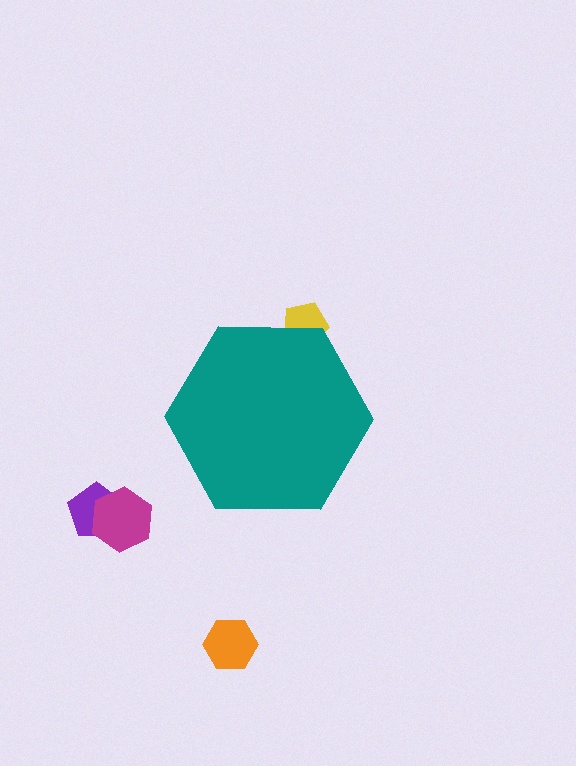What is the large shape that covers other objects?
A teal hexagon.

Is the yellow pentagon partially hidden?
Yes, the yellow pentagon is partially hidden behind the teal hexagon.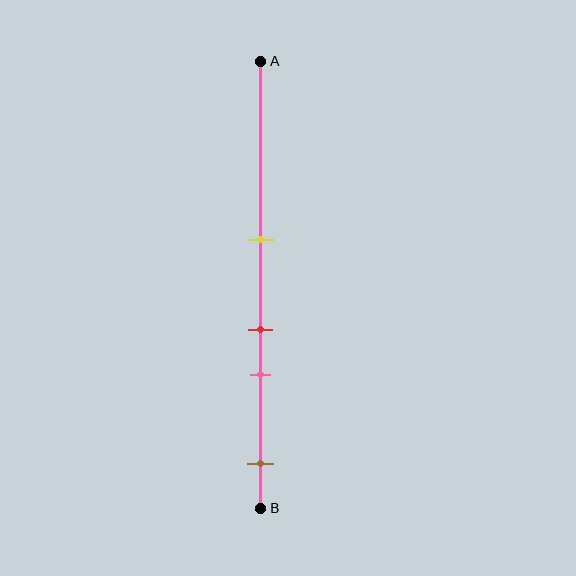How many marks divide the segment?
There are 4 marks dividing the segment.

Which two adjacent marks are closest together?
The red and pink marks are the closest adjacent pair.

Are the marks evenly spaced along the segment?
No, the marks are not evenly spaced.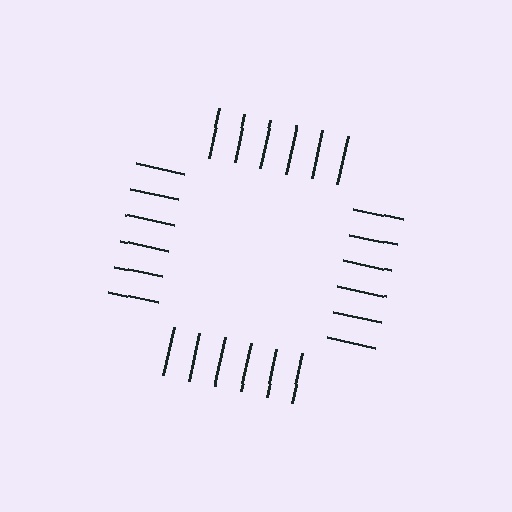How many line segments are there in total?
24 — 6 along each of the 4 edges.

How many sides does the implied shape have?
4 sides — the line-ends trace a square.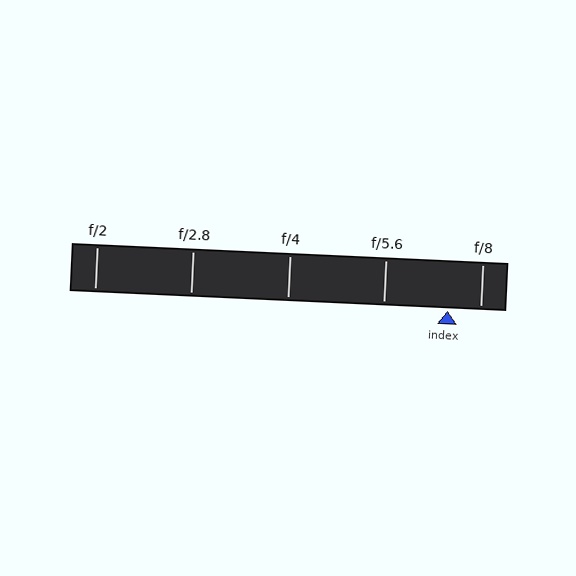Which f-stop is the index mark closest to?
The index mark is closest to f/8.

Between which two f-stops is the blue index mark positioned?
The index mark is between f/5.6 and f/8.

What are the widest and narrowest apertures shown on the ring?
The widest aperture shown is f/2 and the narrowest is f/8.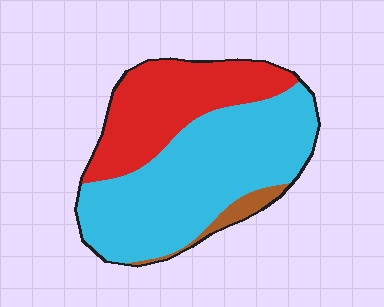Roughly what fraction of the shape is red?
Red takes up about one third (1/3) of the shape.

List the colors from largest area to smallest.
From largest to smallest: cyan, red, brown.